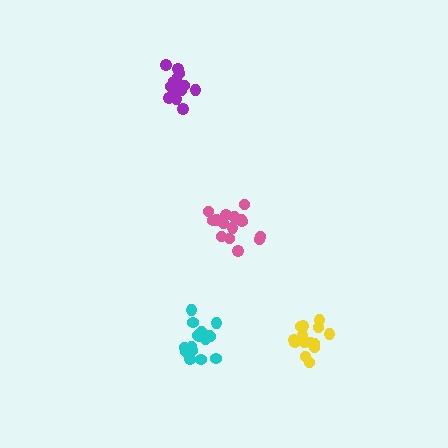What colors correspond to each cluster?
The clusters are colored: pink, purple, yellow, cyan.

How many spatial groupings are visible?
There are 4 spatial groupings.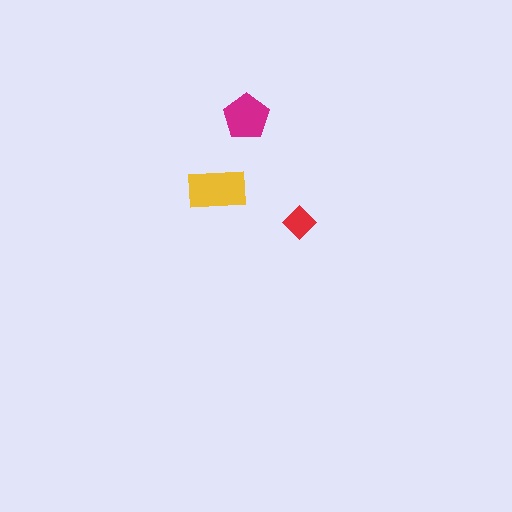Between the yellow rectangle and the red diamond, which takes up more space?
The yellow rectangle.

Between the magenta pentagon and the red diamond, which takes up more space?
The magenta pentagon.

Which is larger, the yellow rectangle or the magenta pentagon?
The yellow rectangle.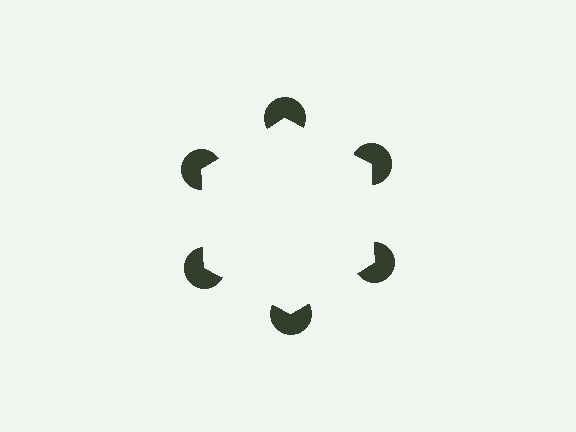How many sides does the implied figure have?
6 sides.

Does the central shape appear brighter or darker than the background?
It typically appears slightly brighter than the background, even though no actual brightness change is drawn.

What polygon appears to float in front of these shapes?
An illusory hexagon — its edges are inferred from the aligned wedge cuts in the pac-man discs, not physically drawn.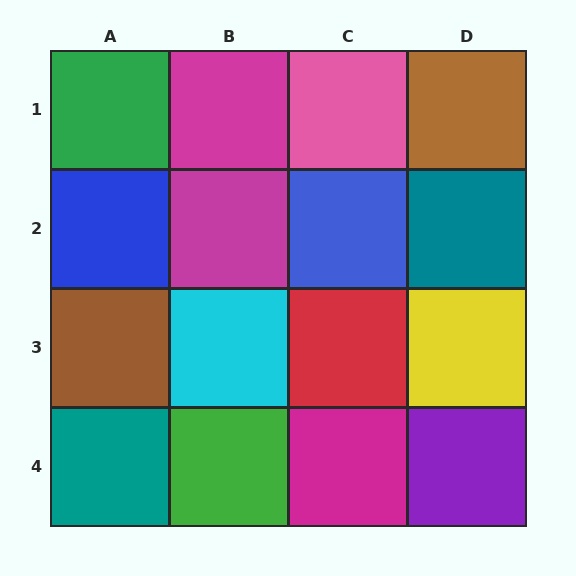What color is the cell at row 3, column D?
Yellow.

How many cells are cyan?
1 cell is cyan.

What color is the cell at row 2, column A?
Blue.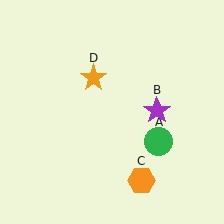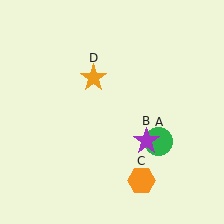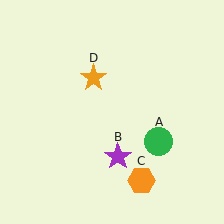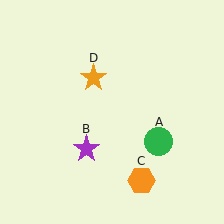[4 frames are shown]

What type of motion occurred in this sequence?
The purple star (object B) rotated clockwise around the center of the scene.